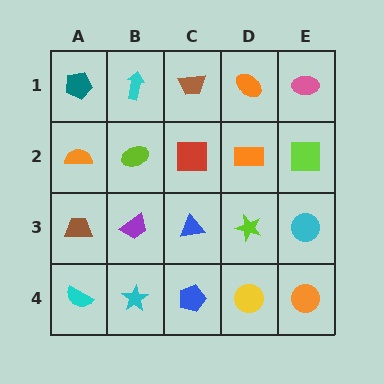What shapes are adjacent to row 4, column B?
A purple trapezoid (row 3, column B), a cyan semicircle (row 4, column A), a blue pentagon (row 4, column C).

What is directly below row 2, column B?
A purple trapezoid.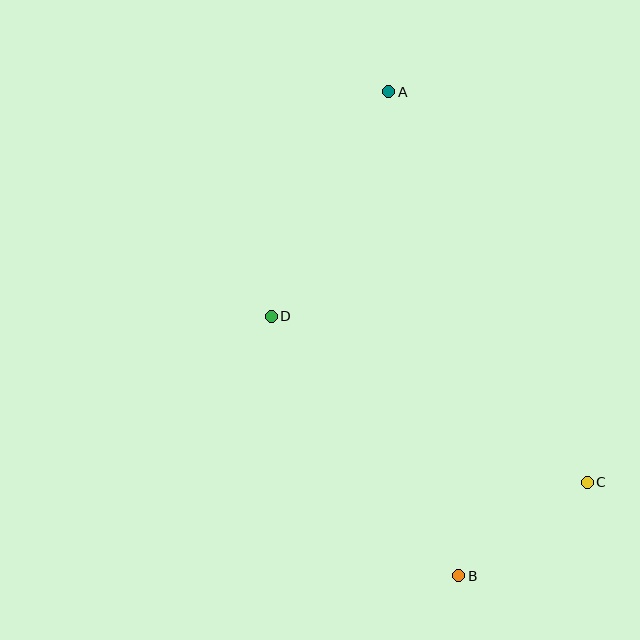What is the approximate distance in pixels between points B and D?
The distance between B and D is approximately 320 pixels.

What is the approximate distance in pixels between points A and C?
The distance between A and C is approximately 438 pixels.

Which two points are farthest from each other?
Points A and B are farthest from each other.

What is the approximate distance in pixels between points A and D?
The distance between A and D is approximately 253 pixels.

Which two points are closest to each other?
Points B and C are closest to each other.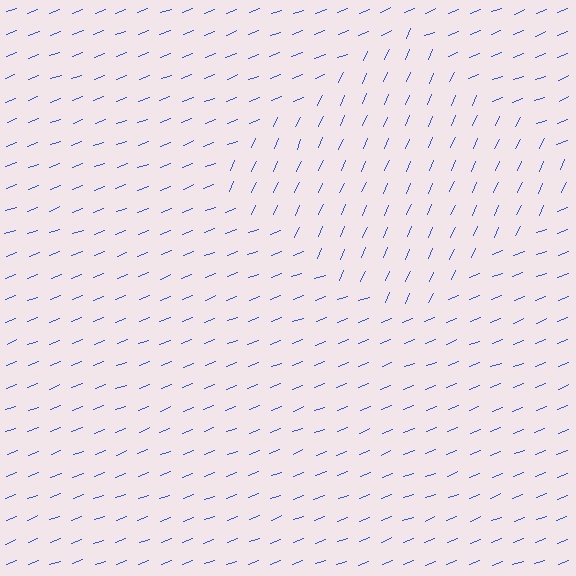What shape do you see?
I see a diamond.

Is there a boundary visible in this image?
Yes, there is a texture boundary formed by a change in line orientation.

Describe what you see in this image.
The image is filled with small blue line segments. A diamond region in the image has lines oriented differently from the surrounding lines, creating a visible texture boundary.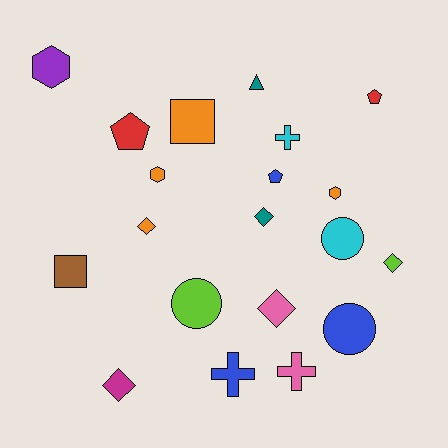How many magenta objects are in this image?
There is 1 magenta object.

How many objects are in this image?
There are 20 objects.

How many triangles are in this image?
There is 1 triangle.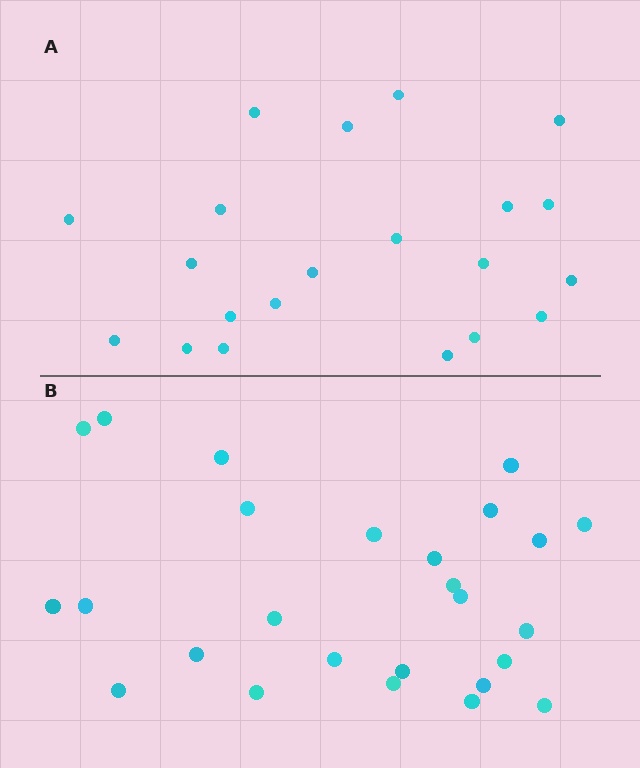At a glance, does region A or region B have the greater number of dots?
Region B (the bottom region) has more dots.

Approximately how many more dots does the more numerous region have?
Region B has about 5 more dots than region A.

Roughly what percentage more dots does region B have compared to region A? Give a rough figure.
About 25% more.